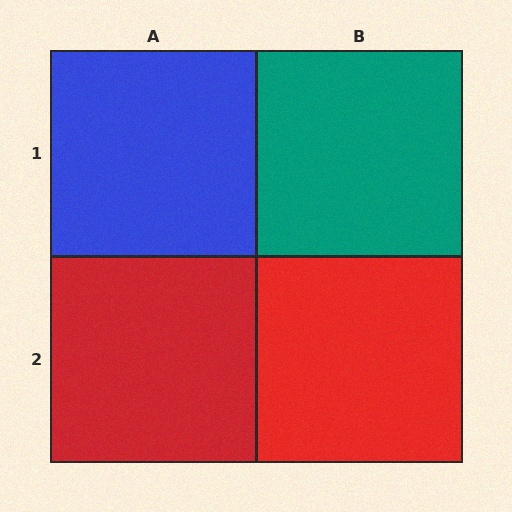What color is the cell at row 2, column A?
Red.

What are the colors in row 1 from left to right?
Blue, teal.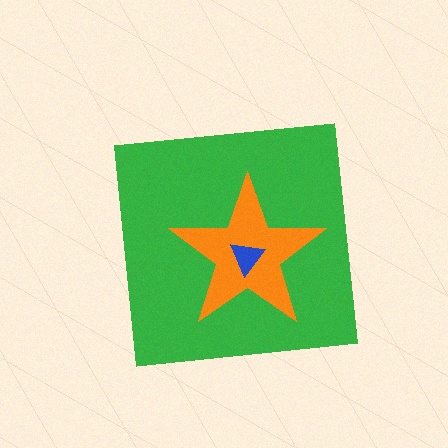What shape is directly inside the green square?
The orange star.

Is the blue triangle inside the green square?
Yes.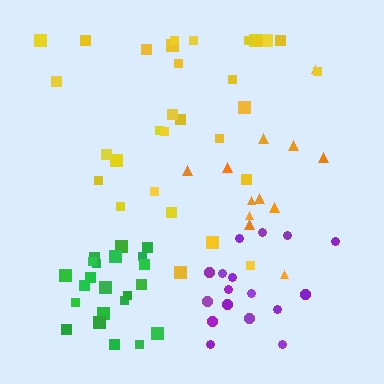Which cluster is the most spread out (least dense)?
Orange.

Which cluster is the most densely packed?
Green.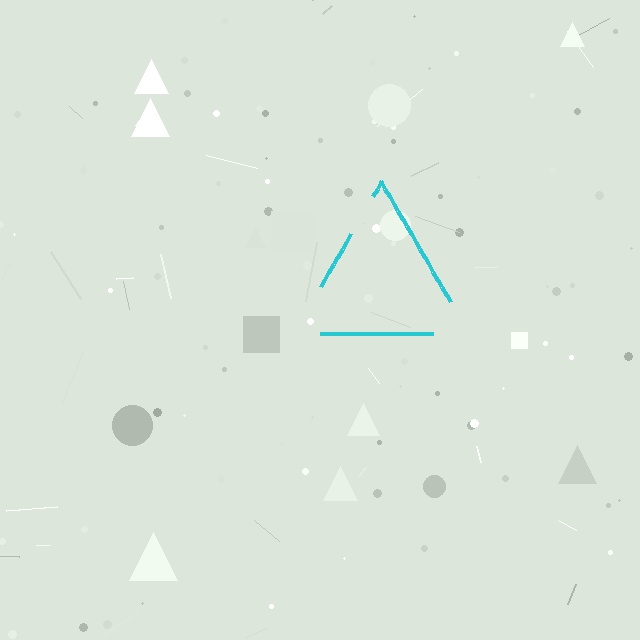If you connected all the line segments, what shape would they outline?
They would outline a triangle.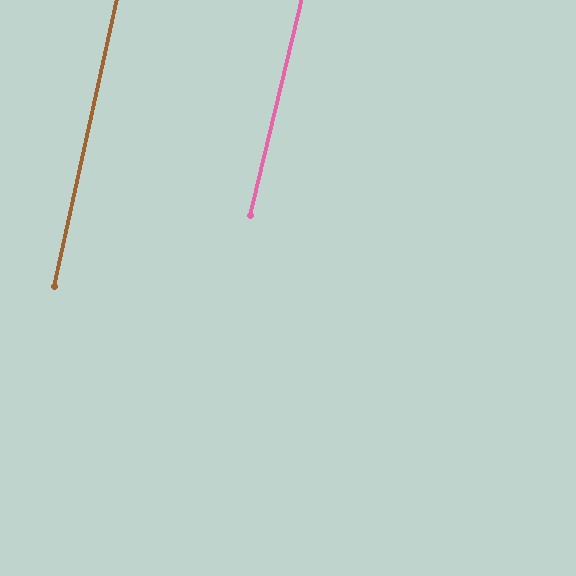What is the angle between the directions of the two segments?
Approximately 1 degree.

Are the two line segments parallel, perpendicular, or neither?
Parallel — their directions differ by only 0.9°.